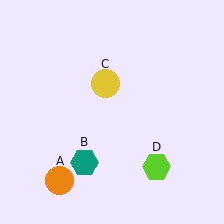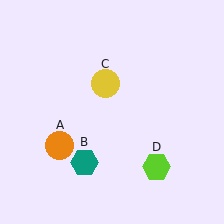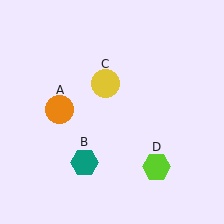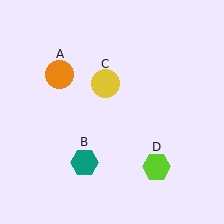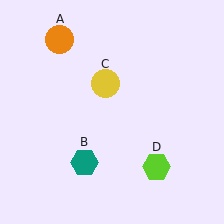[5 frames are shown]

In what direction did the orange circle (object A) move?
The orange circle (object A) moved up.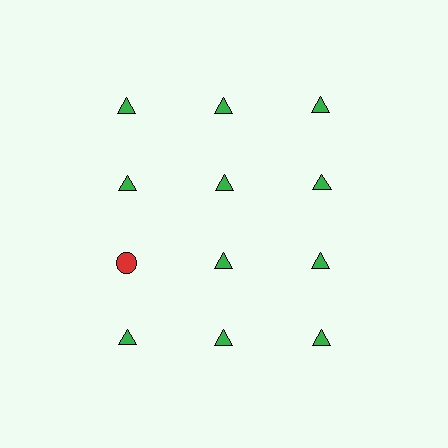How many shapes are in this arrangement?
There are 12 shapes arranged in a grid pattern.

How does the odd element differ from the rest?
It differs in both color (red instead of green) and shape (circle instead of triangle).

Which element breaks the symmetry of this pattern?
The red circle in the third row, leftmost column breaks the symmetry. All other shapes are green triangles.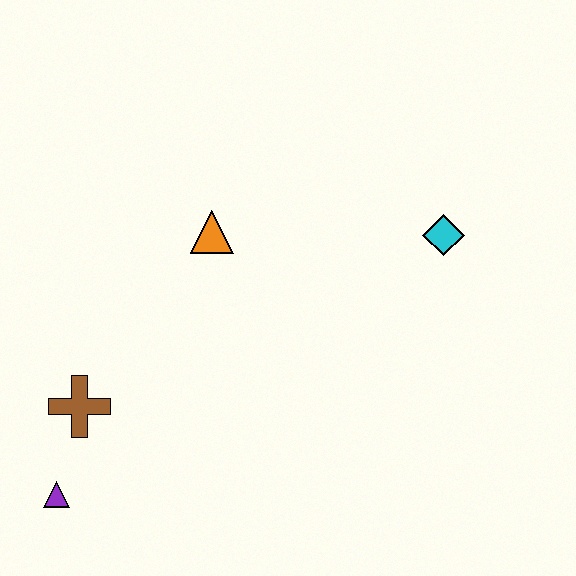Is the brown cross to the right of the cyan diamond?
No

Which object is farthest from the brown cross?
The cyan diamond is farthest from the brown cross.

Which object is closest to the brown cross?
The purple triangle is closest to the brown cross.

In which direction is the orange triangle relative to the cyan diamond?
The orange triangle is to the left of the cyan diamond.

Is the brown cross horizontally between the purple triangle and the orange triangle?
Yes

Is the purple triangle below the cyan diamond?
Yes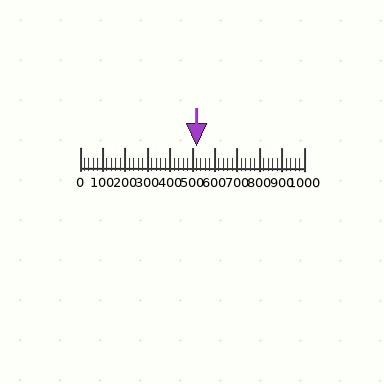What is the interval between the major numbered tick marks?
The major tick marks are spaced 100 units apart.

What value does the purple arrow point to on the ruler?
The purple arrow points to approximately 520.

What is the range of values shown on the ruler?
The ruler shows values from 0 to 1000.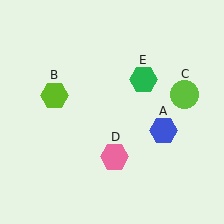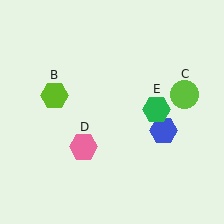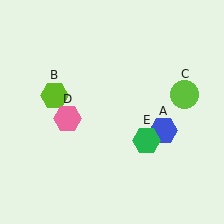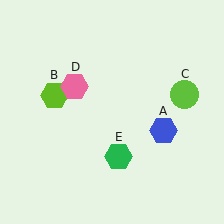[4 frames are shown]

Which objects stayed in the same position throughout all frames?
Blue hexagon (object A) and lime hexagon (object B) and lime circle (object C) remained stationary.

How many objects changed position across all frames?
2 objects changed position: pink hexagon (object D), green hexagon (object E).